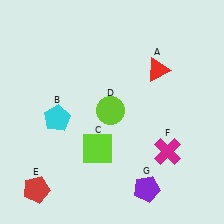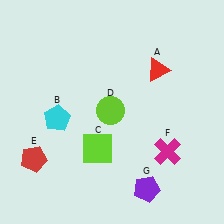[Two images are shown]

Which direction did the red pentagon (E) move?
The red pentagon (E) moved up.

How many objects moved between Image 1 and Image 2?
1 object moved between the two images.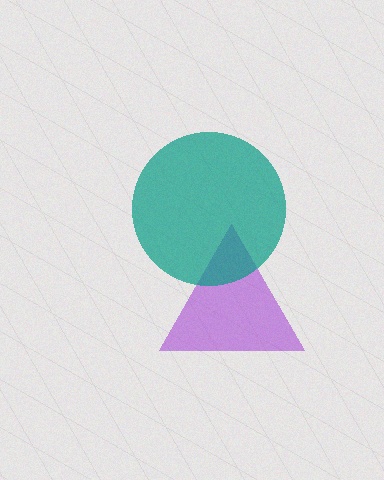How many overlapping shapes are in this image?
There are 2 overlapping shapes in the image.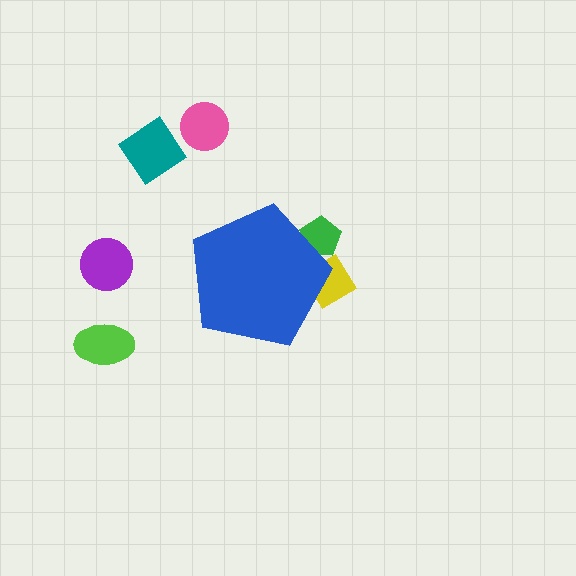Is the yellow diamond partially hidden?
Yes, the yellow diamond is partially hidden behind the blue pentagon.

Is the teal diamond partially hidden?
No, the teal diamond is fully visible.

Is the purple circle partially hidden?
No, the purple circle is fully visible.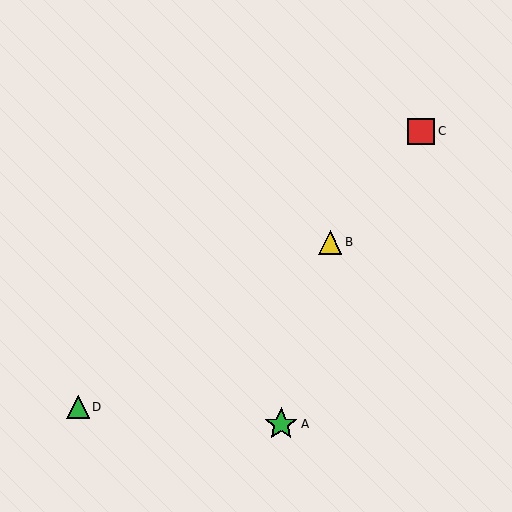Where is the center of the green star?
The center of the green star is at (281, 424).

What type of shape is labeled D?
Shape D is a green triangle.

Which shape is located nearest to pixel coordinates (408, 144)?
The red square (labeled C) at (421, 131) is nearest to that location.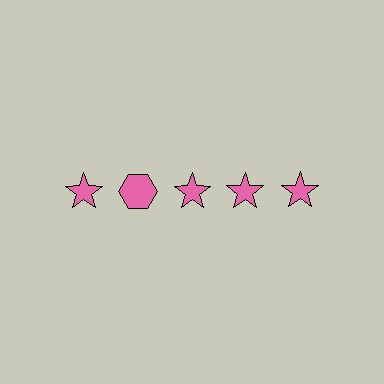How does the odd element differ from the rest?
It has a different shape: hexagon instead of star.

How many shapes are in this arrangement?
There are 5 shapes arranged in a grid pattern.